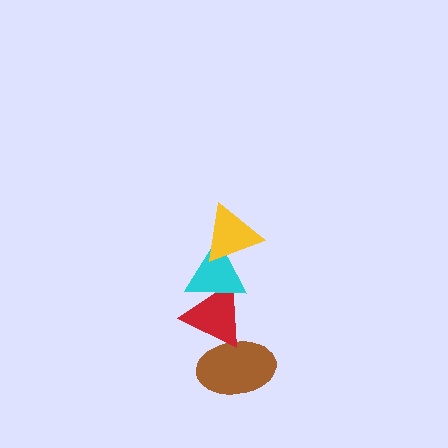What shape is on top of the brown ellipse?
The red triangle is on top of the brown ellipse.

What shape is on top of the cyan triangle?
The yellow triangle is on top of the cyan triangle.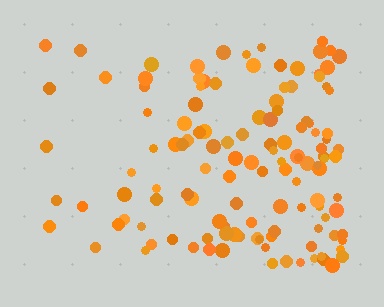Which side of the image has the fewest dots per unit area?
The left.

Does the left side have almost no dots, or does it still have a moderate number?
Still a moderate number, just noticeably fewer than the right.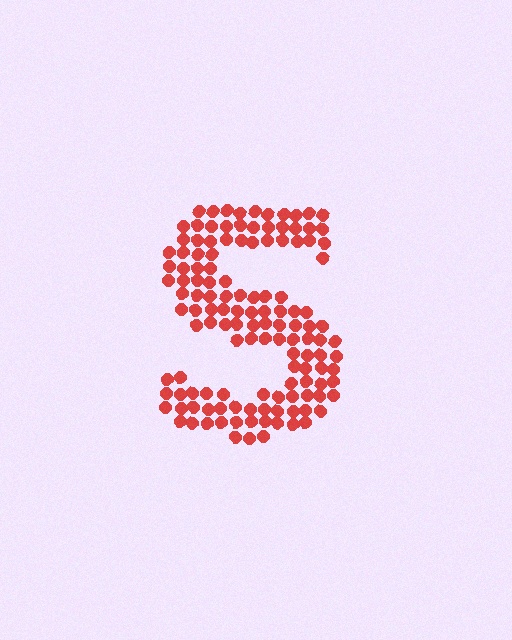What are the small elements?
The small elements are circles.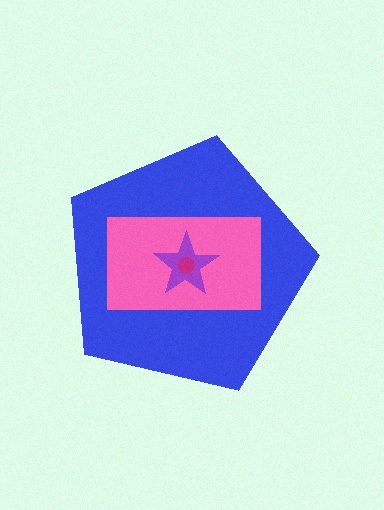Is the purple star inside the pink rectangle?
Yes.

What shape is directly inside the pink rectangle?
The purple star.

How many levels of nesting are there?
4.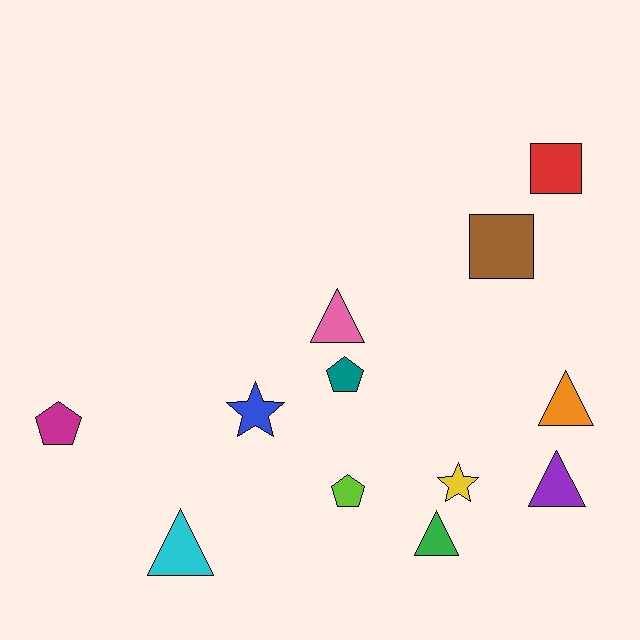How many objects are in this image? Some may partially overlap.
There are 12 objects.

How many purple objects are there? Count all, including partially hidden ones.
There is 1 purple object.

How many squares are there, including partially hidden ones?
There are 2 squares.